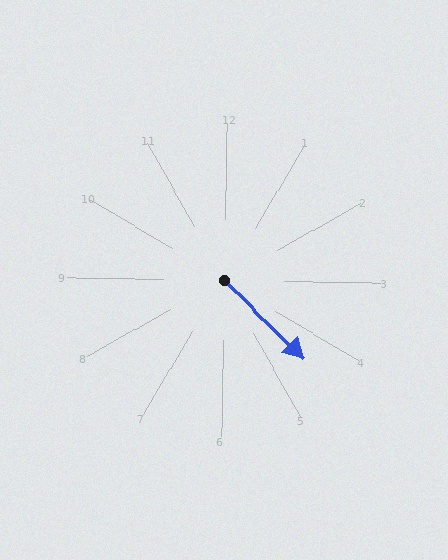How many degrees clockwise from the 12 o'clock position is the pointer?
Approximately 134 degrees.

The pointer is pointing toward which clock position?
Roughly 4 o'clock.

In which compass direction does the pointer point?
Southeast.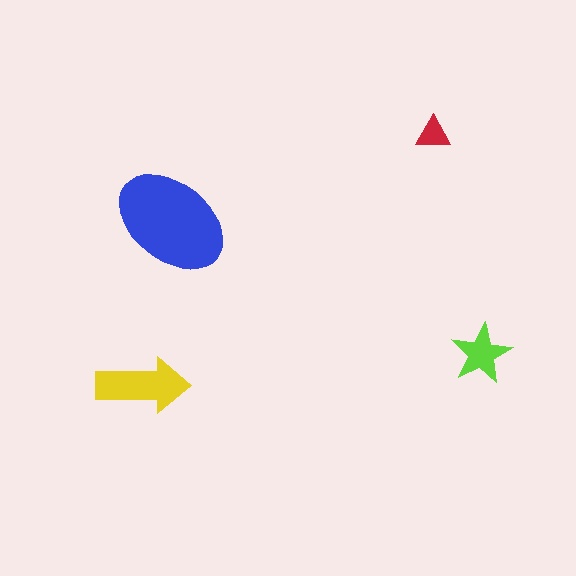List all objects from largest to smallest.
The blue ellipse, the yellow arrow, the lime star, the red triangle.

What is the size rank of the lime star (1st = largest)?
3rd.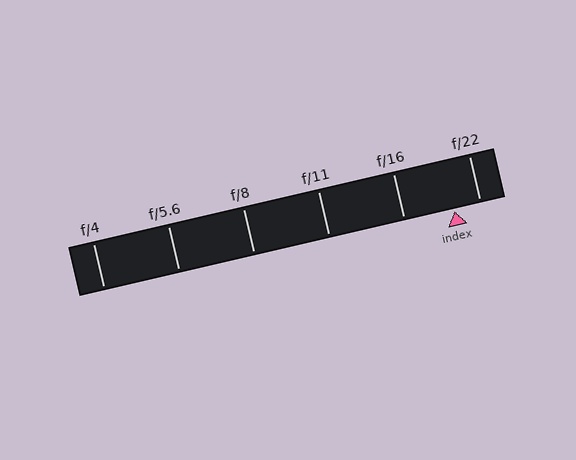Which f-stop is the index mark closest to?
The index mark is closest to f/22.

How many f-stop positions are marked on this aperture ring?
There are 6 f-stop positions marked.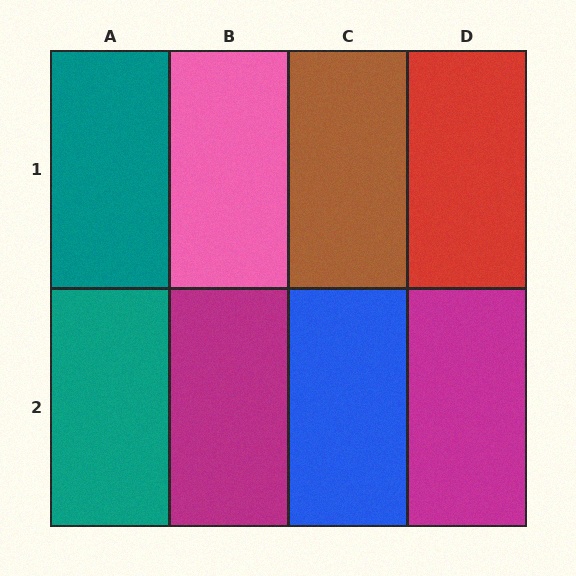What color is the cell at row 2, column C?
Blue.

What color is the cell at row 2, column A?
Teal.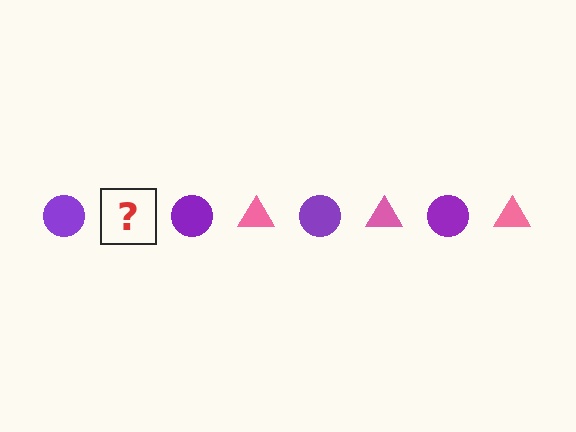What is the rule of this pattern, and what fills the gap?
The rule is that the pattern alternates between purple circle and pink triangle. The gap should be filled with a pink triangle.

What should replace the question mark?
The question mark should be replaced with a pink triangle.